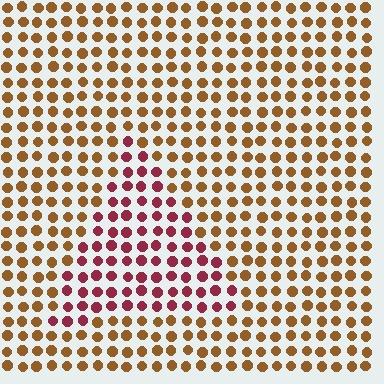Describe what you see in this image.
The image is filled with small brown elements in a uniform arrangement. A triangle-shaped region is visible where the elements are tinted to a slightly different hue, forming a subtle color boundary.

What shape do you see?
I see a triangle.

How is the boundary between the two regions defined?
The boundary is defined purely by a slight shift in hue (about 47 degrees). Spacing, size, and orientation are identical on both sides.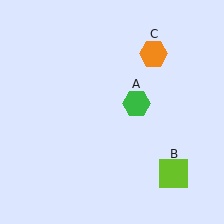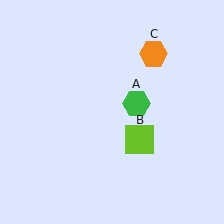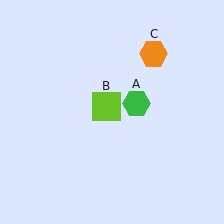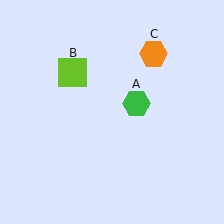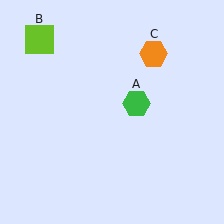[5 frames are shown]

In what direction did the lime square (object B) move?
The lime square (object B) moved up and to the left.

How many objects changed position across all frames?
1 object changed position: lime square (object B).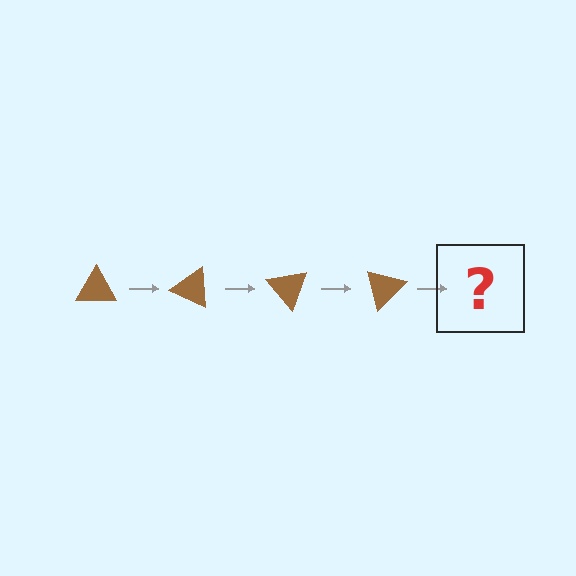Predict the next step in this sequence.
The next step is a brown triangle rotated 100 degrees.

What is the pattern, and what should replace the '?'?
The pattern is that the triangle rotates 25 degrees each step. The '?' should be a brown triangle rotated 100 degrees.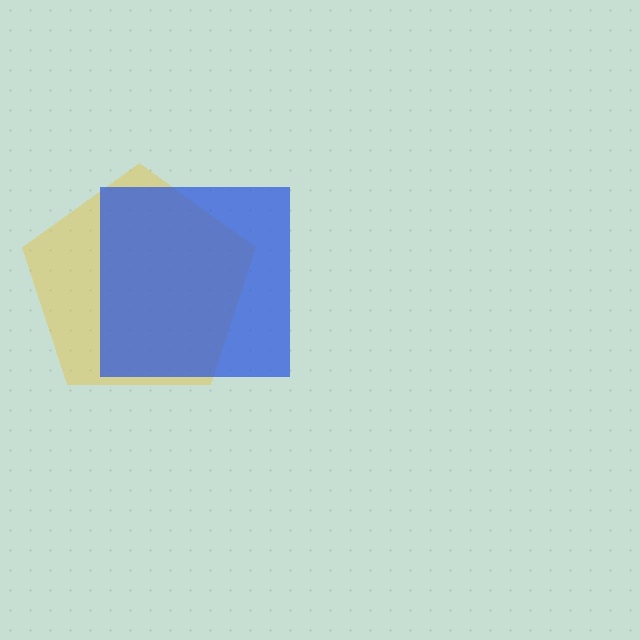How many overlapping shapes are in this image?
There are 2 overlapping shapes in the image.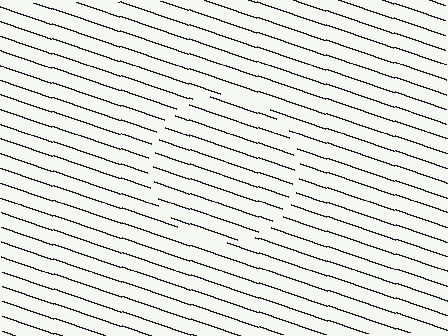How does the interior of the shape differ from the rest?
The interior of the shape contains the same grating, shifted by half a period — the contour is defined by the phase discontinuity where line-ends from the inner and outer gratings abut.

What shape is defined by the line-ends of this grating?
An illusory circle. The interior of the shape contains the same grating, shifted by half a period — the contour is defined by the phase discontinuity where line-ends from the inner and outer gratings abut.